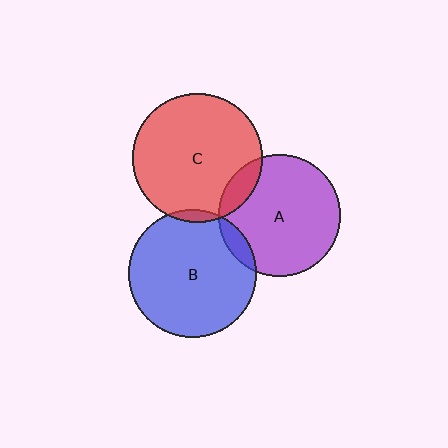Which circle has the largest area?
Circle C (red).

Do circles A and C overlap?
Yes.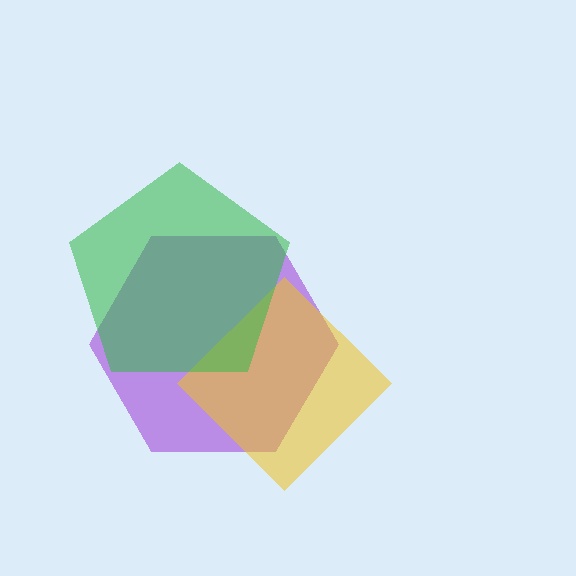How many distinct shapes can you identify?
There are 3 distinct shapes: a purple hexagon, a yellow diamond, a green pentagon.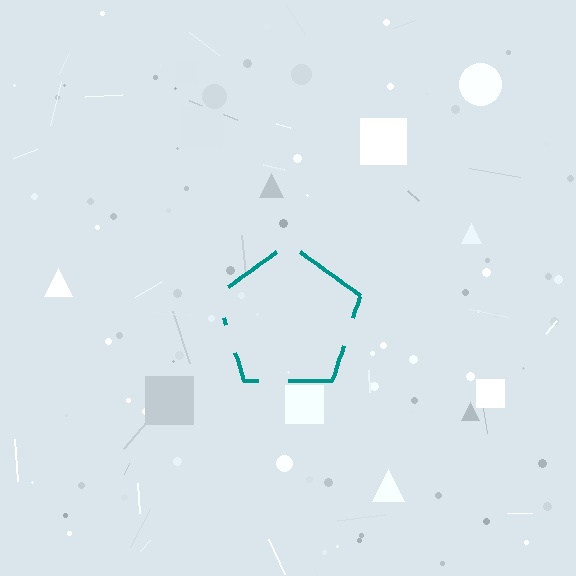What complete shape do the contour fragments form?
The contour fragments form a pentagon.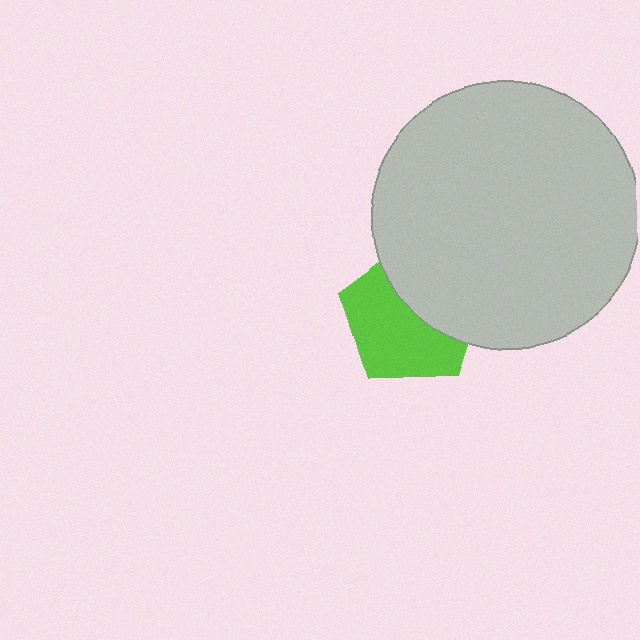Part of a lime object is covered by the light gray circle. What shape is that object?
It is a pentagon.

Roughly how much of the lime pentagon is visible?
About half of it is visible (roughly 58%).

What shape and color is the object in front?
The object in front is a light gray circle.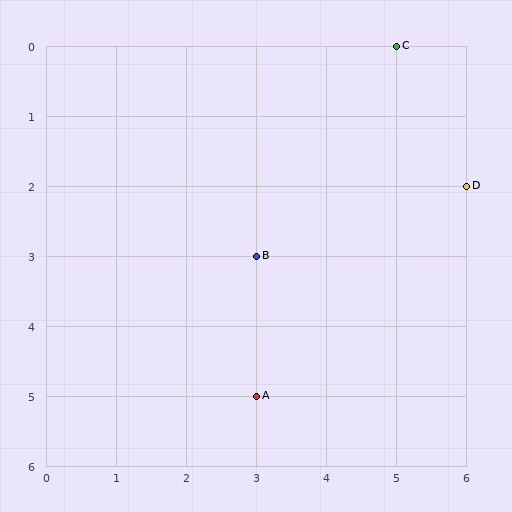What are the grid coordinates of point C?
Point C is at grid coordinates (5, 0).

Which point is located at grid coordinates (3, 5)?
Point A is at (3, 5).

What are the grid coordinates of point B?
Point B is at grid coordinates (3, 3).